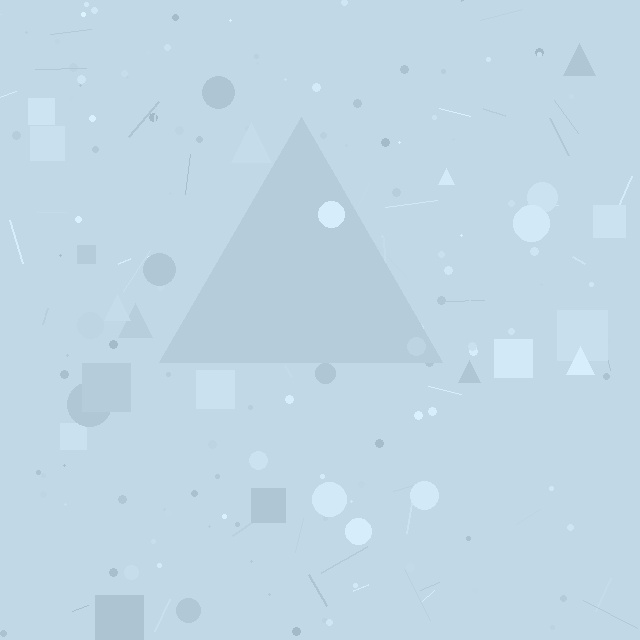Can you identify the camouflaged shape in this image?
The camouflaged shape is a triangle.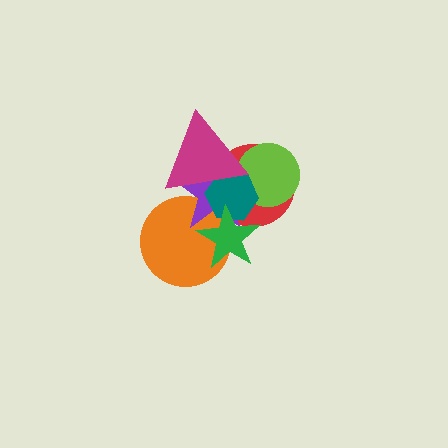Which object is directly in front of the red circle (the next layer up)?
The purple star is directly in front of the red circle.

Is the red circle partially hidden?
Yes, it is partially covered by another shape.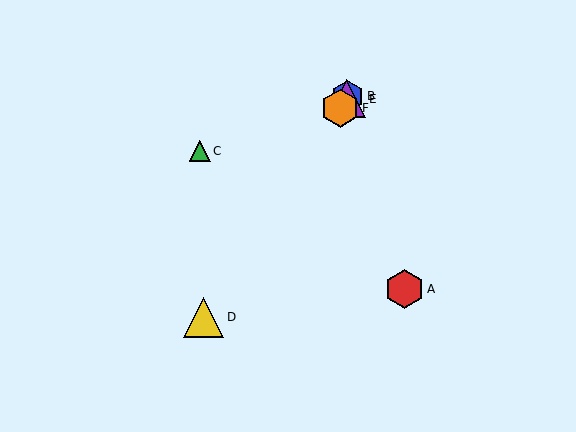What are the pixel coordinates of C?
Object C is at (200, 151).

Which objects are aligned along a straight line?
Objects B, D, E, F are aligned along a straight line.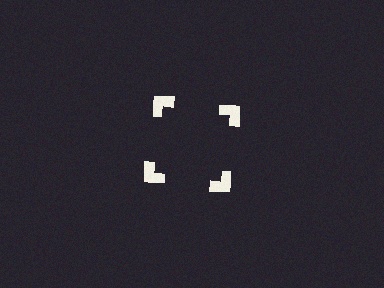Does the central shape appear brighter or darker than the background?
It typically appears slightly darker than the background, even though no actual brightness change is drawn.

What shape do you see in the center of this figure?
An illusory square — its edges are inferred from the aligned wedge cuts in the notched squares, not physically drawn.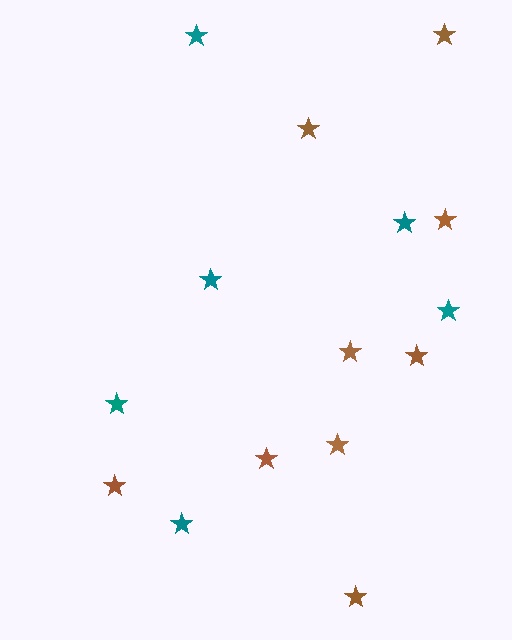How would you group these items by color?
There are 2 groups: one group of teal stars (6) and one group of brown stars (9).